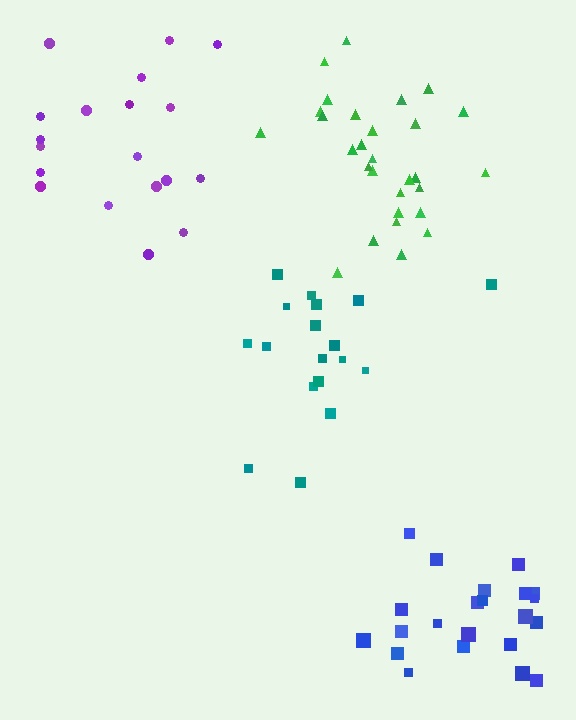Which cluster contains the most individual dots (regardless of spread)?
Green (29).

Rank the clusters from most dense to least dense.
green, blue, teal, purple.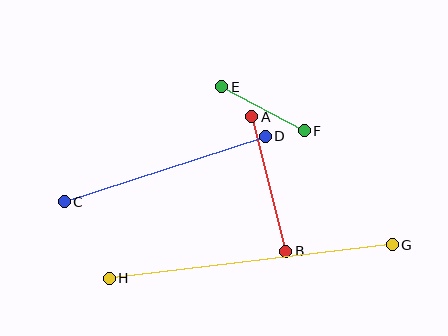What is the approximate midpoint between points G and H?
The midpoint is at approximately (251, 261) pixels.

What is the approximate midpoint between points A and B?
The midpoint is at approximately (269, 184) pixels.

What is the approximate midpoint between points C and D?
The midpoint is at approximately (165, 169) pixels.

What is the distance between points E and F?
The distance is approximately 93 pixels.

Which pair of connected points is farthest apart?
Points G and H are farthest apart.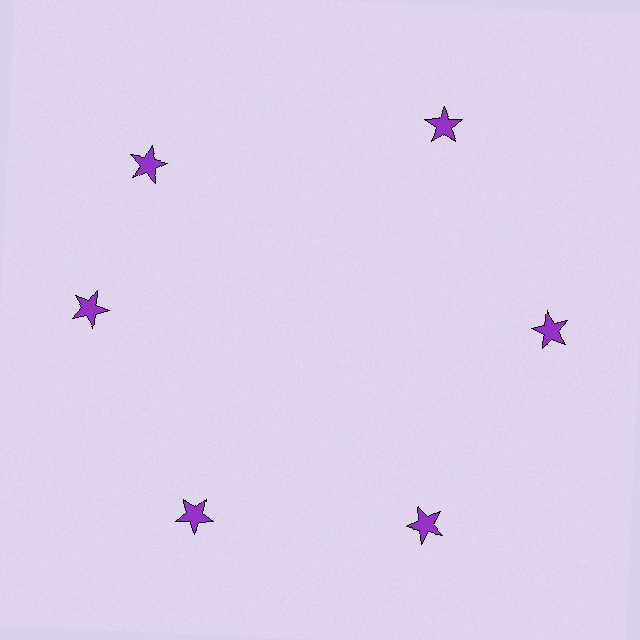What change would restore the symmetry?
The symmetry would be restored by rotating it back into even spacing with its neighbors so that all 6 stars sit at equal angles and equal distance from the center.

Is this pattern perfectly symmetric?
No. The 6 purple stars are arranged in a ring, but one element near the 11 o'clock position is rotated out of alignment along the ring, breaking the 6-fold rotational symmetry.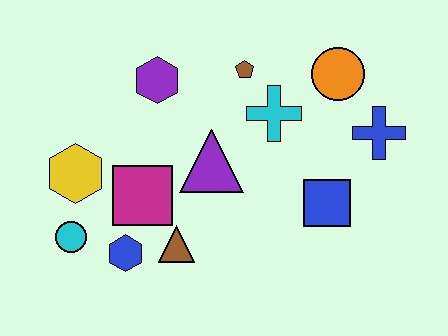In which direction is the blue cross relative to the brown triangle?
The blue cross is to the right of the brown triangle.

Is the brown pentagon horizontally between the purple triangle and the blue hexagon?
No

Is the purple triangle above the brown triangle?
Yes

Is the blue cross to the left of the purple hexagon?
No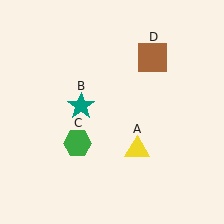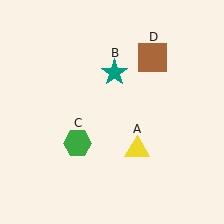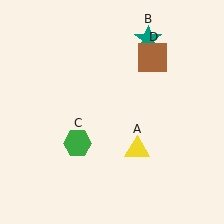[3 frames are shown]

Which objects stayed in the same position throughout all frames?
Yellow triangle (object A) and green hexagon (object C) and brown square (object D) remained stationary.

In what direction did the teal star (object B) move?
The teal star (object B) moved up and to the right.